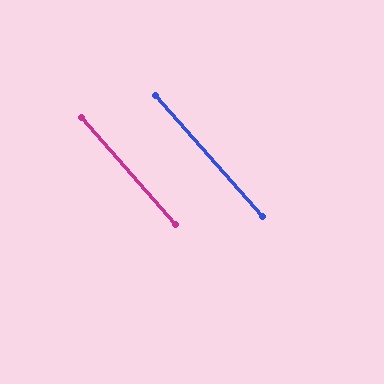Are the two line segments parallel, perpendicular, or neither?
Parallel — their directions differ by only 0.3°.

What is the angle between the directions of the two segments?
Approximately 0 degrees.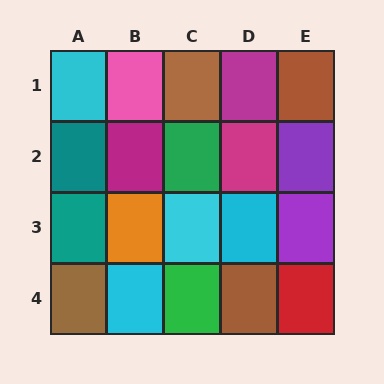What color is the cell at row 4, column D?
Brown.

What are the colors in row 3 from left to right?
Teal, orange, cyan, cyan, purple.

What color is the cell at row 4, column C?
Green.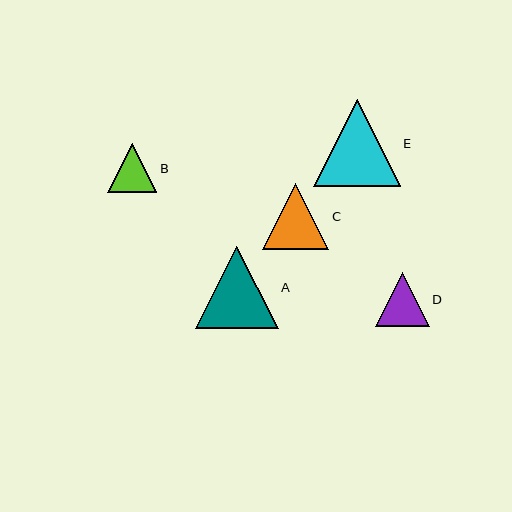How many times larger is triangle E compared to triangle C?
Triangle E is approximately 1.3 times the size of triangle C.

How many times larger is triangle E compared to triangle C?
Triangle E is approximately 1.3 times the size of triangle C.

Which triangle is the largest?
Triangle E is the largest with a size of approximately 86 pixels.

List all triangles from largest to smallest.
From largest to smallest: E, A, C, D, B.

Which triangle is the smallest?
Triangle B is the smallest with a size of approximately 49 pixels.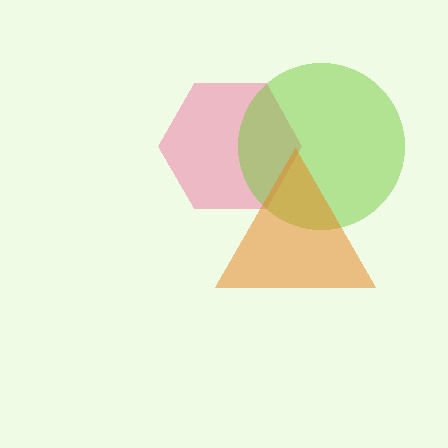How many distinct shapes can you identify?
There are 3 distinct shapes: a pink hexagon, a lime circle, an orange triangle.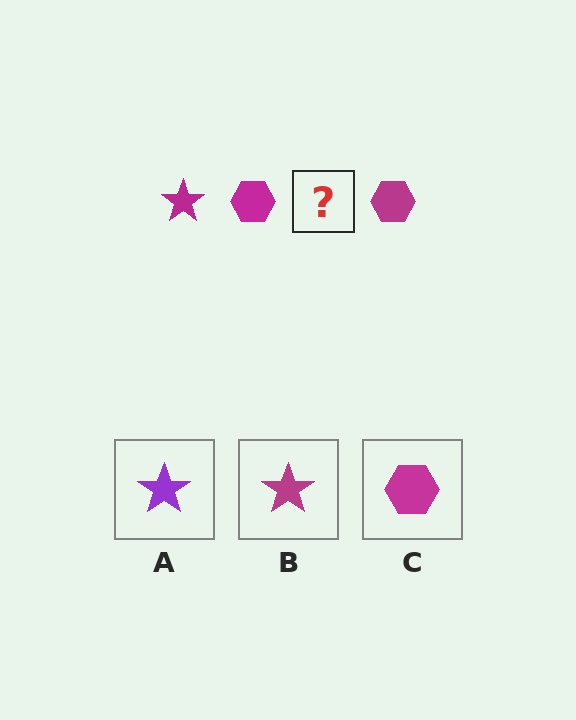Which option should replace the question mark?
Option B.